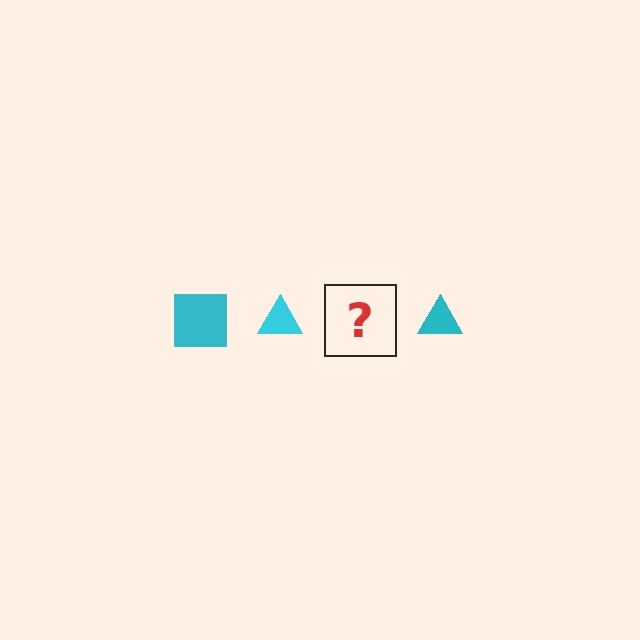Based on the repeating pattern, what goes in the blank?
The blank should be a cyan square.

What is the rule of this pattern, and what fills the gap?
The rule is that the pattern cycles through square, triangle shapes in cyan. The gap should be filled with a cyan square.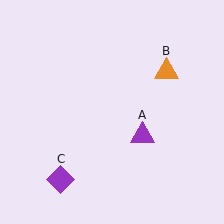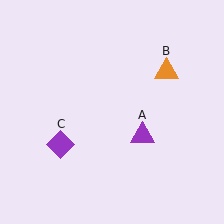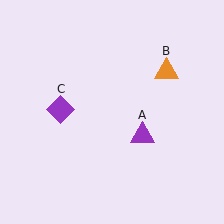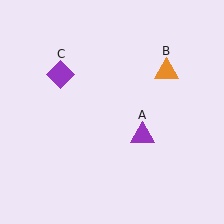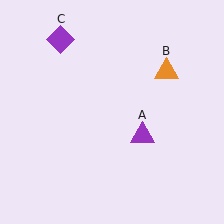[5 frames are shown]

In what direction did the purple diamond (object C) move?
The purple diamond (object C) moved up.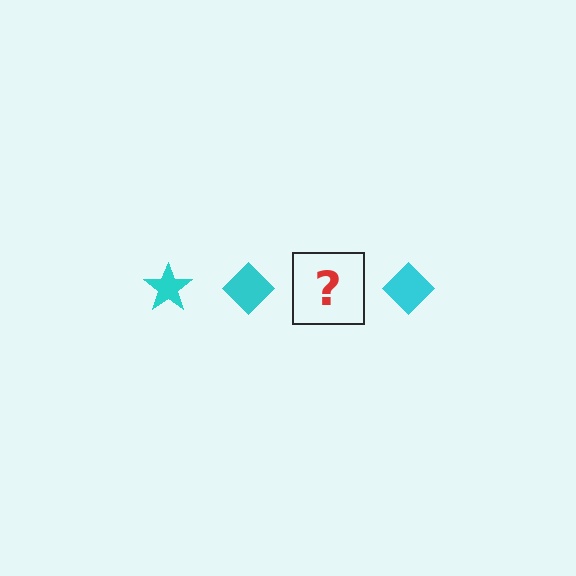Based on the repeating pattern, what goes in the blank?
The blank should be a cyan star.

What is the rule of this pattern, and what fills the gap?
The rule is that the pattern cycles through star, diamond shapes in cyan. The gap should be filled with a cyan star.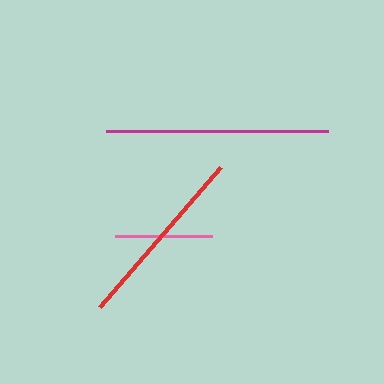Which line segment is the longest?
The magenta line is the longest at approximately 222 pixels.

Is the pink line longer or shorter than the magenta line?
The magenta line is longer than the pink line.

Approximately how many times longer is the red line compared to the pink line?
The red line is approximately 1.9 times the length of the pink line.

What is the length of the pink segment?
The pink segment is approximately 97 pixels long.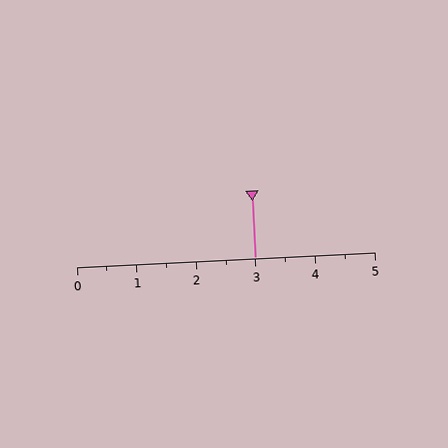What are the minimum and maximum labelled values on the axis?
The axis runs from 0 to 5.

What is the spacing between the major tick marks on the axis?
The major ticks are spaced 1 apart.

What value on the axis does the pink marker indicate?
The marker indicates approximately 3.